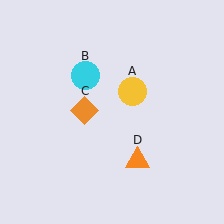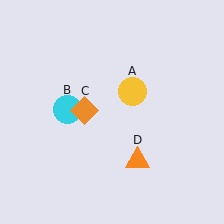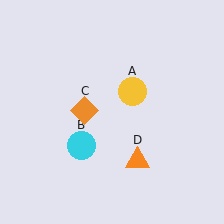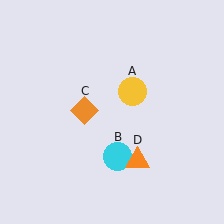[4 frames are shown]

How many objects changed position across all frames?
1 object changed position: cyan circle (object B).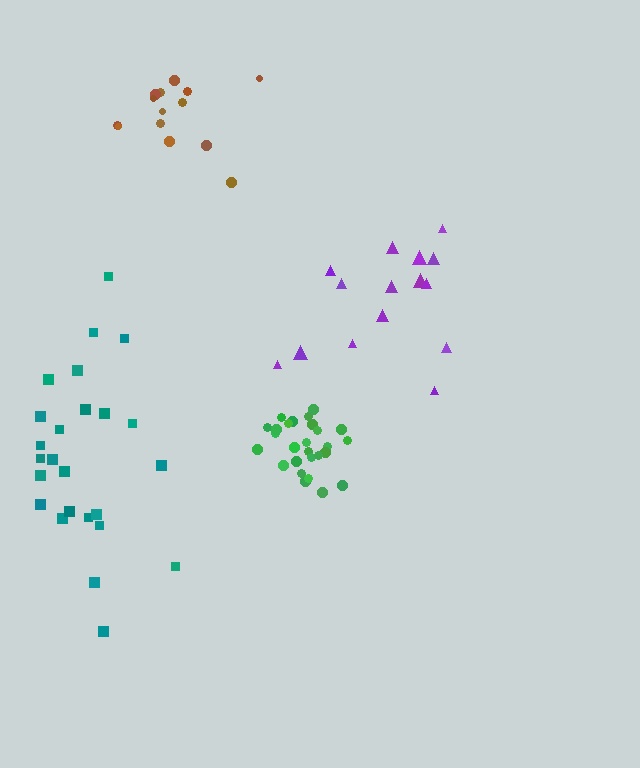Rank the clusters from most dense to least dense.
green, brown, teal, purple.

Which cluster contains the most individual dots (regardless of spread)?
Green (27).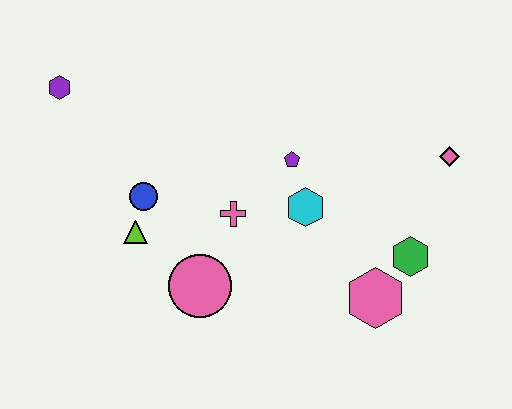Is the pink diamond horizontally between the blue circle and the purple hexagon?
No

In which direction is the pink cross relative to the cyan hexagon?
The pink cross is to the left of the cyan hexagon.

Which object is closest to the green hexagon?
The pink hexagon is closest to the green hexagon.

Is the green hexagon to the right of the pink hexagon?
Yes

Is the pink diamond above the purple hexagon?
No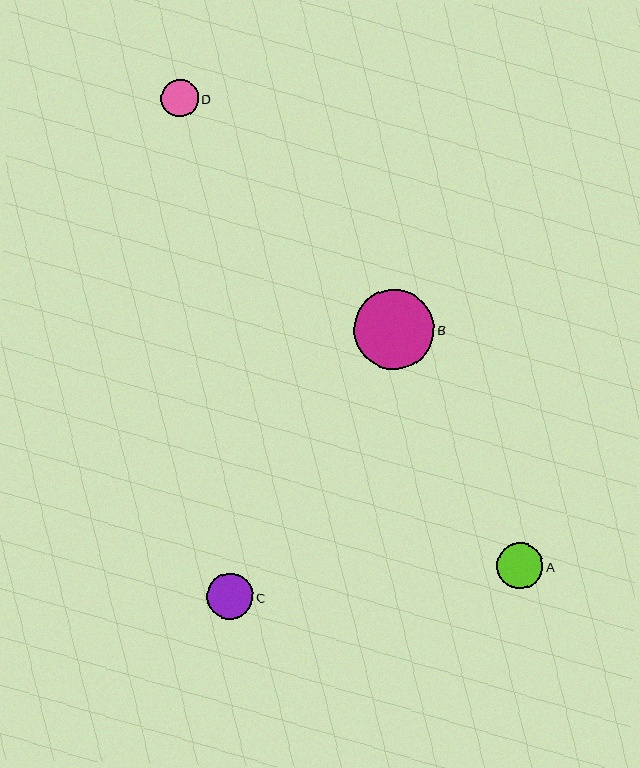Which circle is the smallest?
Circle D is the smallest with a size of approximately 38 pixels.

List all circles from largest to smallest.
From largest to smallest: B, C, A, D.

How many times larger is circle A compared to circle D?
Circle A is approximately 1.2 times the size of circle D.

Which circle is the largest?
Circle B is the largest with a size of approximately 81 pixels.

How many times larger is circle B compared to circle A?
Circle B is approximately 1.7 times the size of circle A.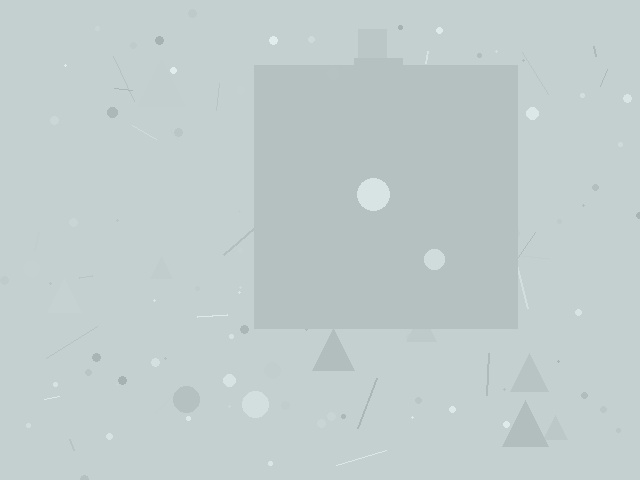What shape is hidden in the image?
A square is hidden in the image.